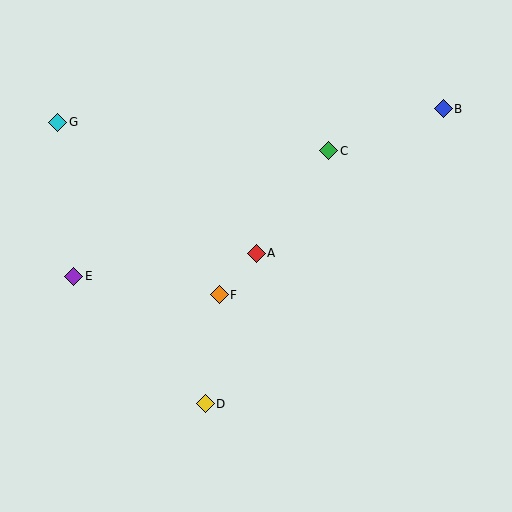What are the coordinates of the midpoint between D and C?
The midpoint between D and C is at (267, 277).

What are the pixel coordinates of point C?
Point C is at (329, 151).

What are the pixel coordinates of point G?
Point G is at (58, 122).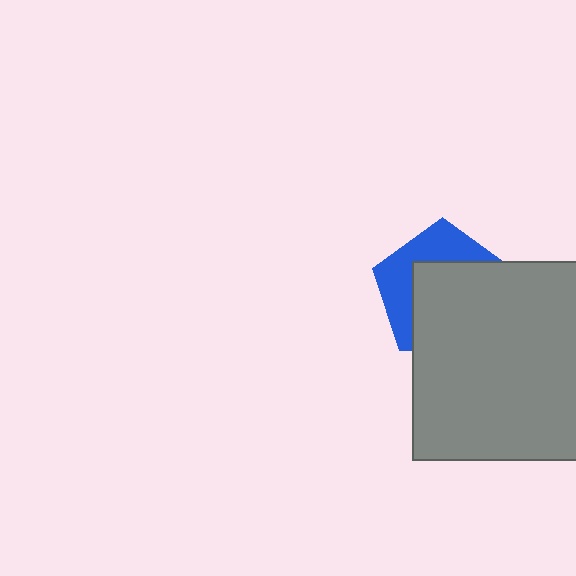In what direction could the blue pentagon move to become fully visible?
The blue pentagon could move toward the upper-left. That would shift it out from behind the gray rectangle entirely.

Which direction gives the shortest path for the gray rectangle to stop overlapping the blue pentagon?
Moving toward the lower-right gives the shortest separation.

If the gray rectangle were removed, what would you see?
You would see the complete blue pentagon.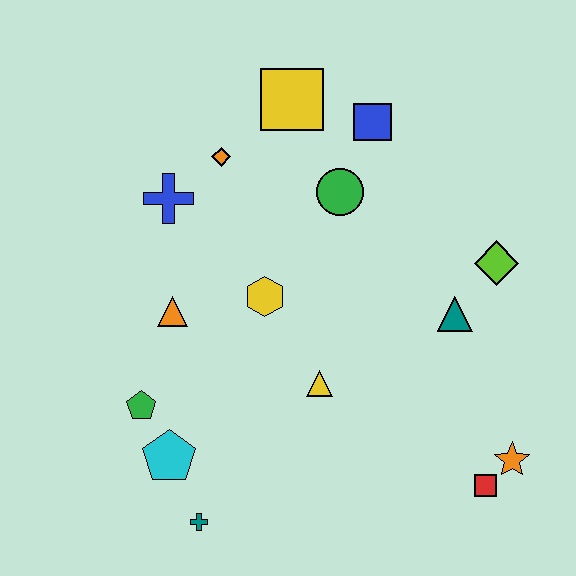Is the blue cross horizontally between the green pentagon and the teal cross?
Yes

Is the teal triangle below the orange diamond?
Yes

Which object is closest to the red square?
The orange star is closest to the red square.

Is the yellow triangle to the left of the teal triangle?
Yes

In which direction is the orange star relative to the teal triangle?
The orange star is below the teal triangle.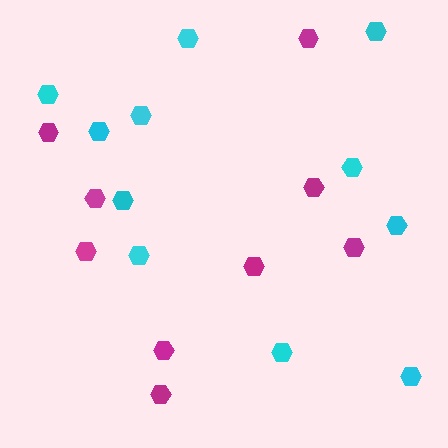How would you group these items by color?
There are 2 groups: one group of magenta hexagons (9) and one group of cyan hexagons (11).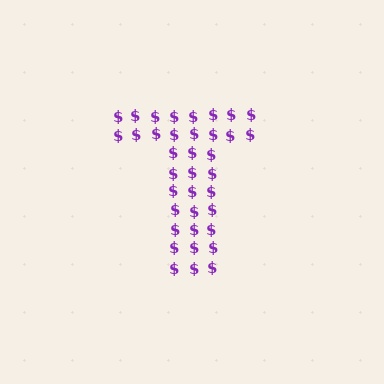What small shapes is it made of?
It is made of small dollar signs.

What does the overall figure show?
The overall figure shows the letter T.